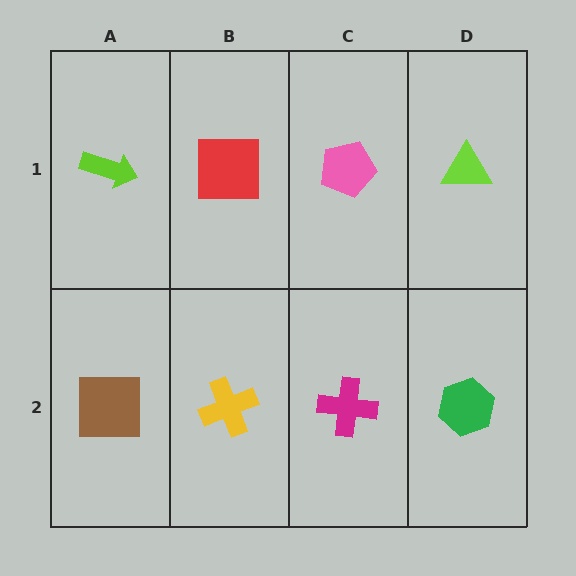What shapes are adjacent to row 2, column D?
A lime triangle (row 1, column D), a magenta cross (row 2, column C).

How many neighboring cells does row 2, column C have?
3.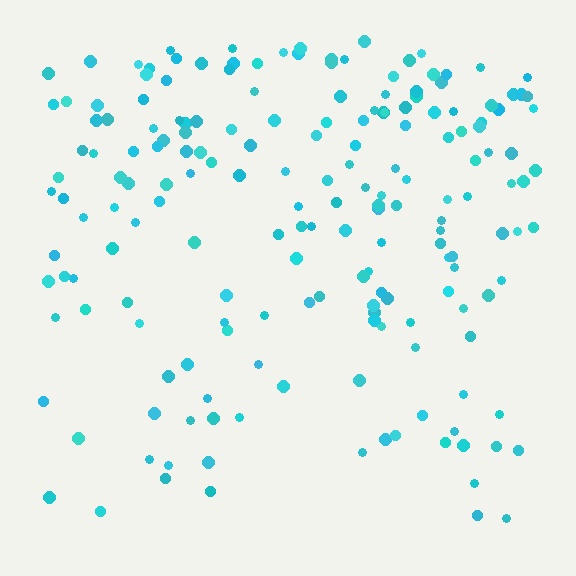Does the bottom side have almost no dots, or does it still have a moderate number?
Still a moderate number, just noticeably fewer than the top.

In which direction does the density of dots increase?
From bottom to top, with the top side densest.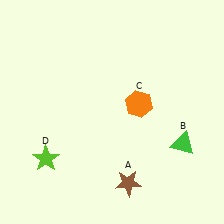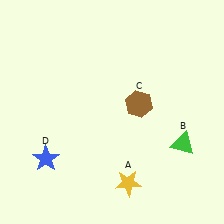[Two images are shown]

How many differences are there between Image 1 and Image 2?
There are 3 differences between the two images.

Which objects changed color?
A changed from brown to yellow. C changed from orange to brown. D changed from lime to blue.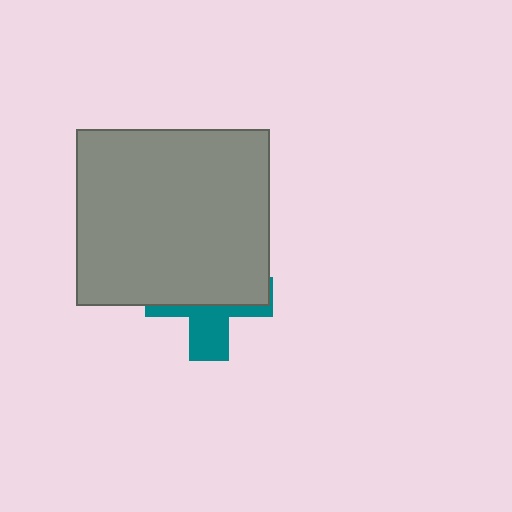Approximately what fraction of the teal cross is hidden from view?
Roughly 61% of the teal cross is hidden behind the gray rectangle.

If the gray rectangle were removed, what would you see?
You would see the complete teal cross.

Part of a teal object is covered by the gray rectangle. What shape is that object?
It is a cross.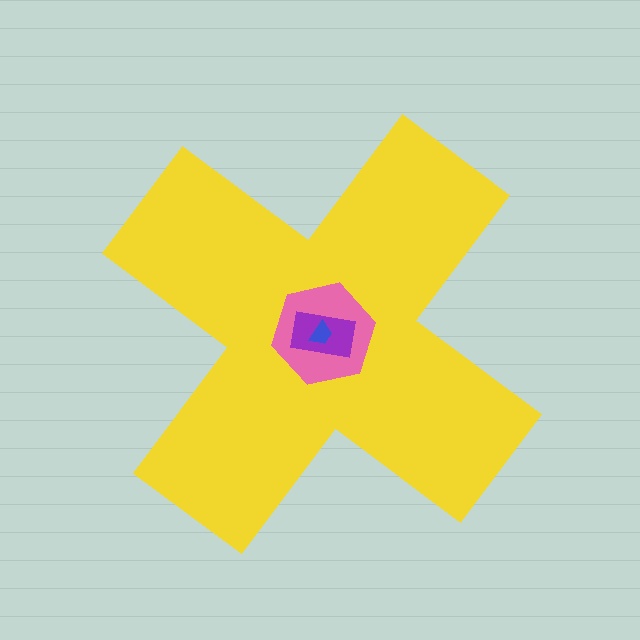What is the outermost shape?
The yellow cross.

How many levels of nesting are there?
4.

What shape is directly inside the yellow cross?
The pink hexagon.